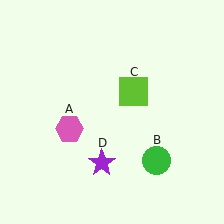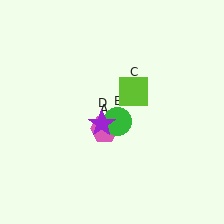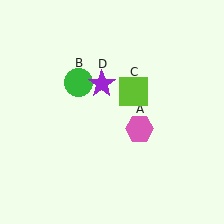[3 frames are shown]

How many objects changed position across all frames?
3 objects changed position: pink hexagon (object A), green circle (object B), purple star (object D).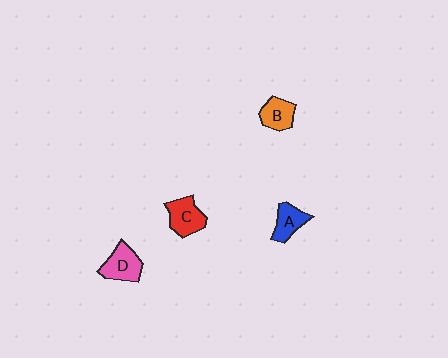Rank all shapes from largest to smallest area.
From largest to smallest: D (pink), C (red), B (orange), A (blue).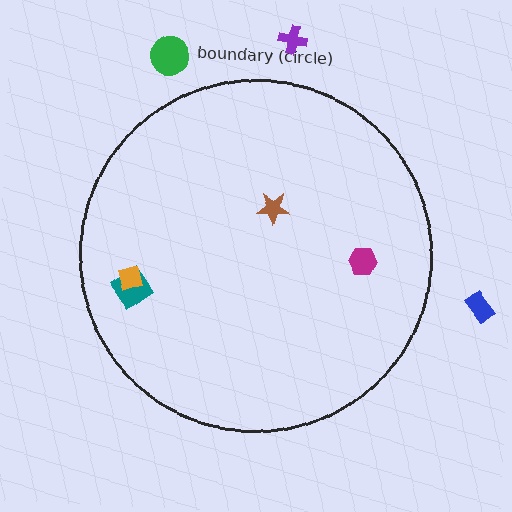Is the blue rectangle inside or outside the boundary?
Outside.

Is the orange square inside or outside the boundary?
Inside.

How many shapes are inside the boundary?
4 inside, 3 outside.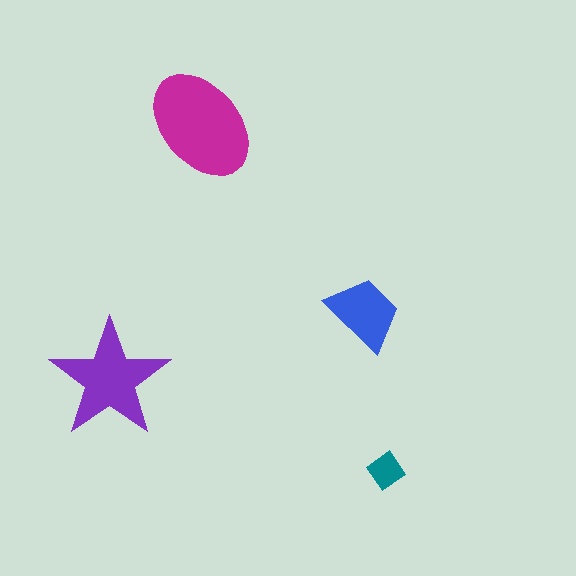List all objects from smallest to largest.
The teal diamond, the blue trapezoid, the purple star, the magenta ellipse.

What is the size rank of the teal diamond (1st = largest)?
4th.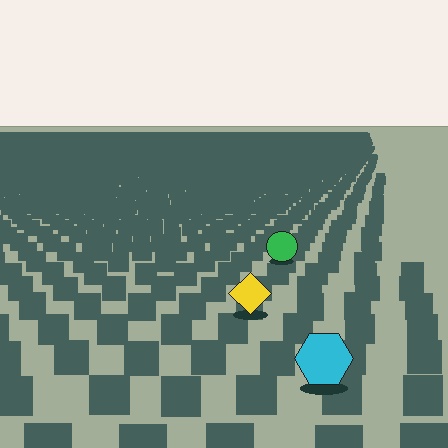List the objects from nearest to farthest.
From nearest to farthest: the cyan hexagon, the yellow diamond, the green circle.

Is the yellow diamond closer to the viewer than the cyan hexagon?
No. The cyan hexagon is closer — you can tell from the texture gradient: the ground texture is coarser near it.